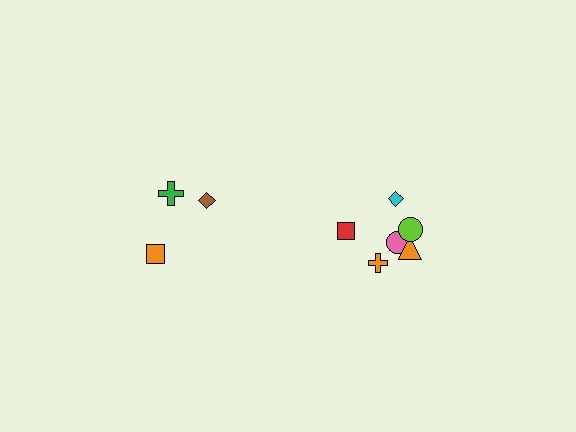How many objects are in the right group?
There are 6 objects.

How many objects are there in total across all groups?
There are 9 objects.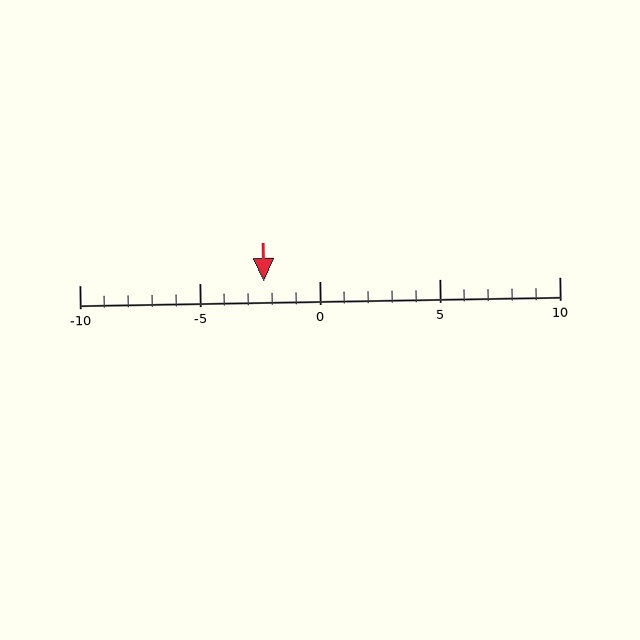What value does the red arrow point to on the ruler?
The red arrow points to approximately -2.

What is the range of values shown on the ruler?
The ruler shows values from -10 to 10.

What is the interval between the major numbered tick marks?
The major tick marks are spaced 5 units apart.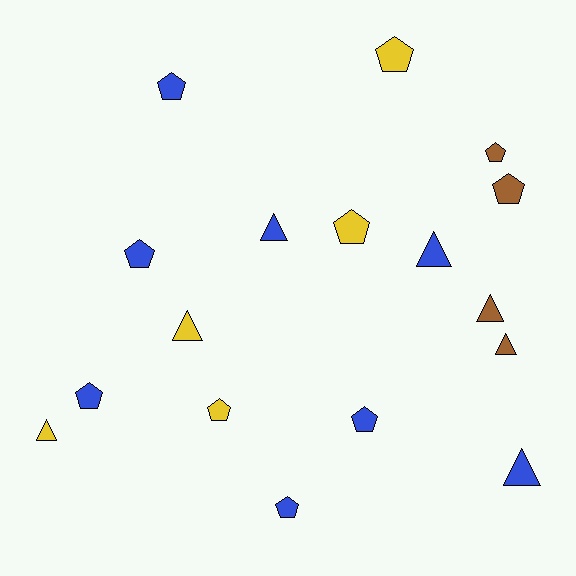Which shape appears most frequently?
Pentagon, with 10 objects.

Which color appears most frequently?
Blue, with 8 objects.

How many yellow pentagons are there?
There are 3 yellow pentagons.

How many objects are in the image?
There are 17 objects.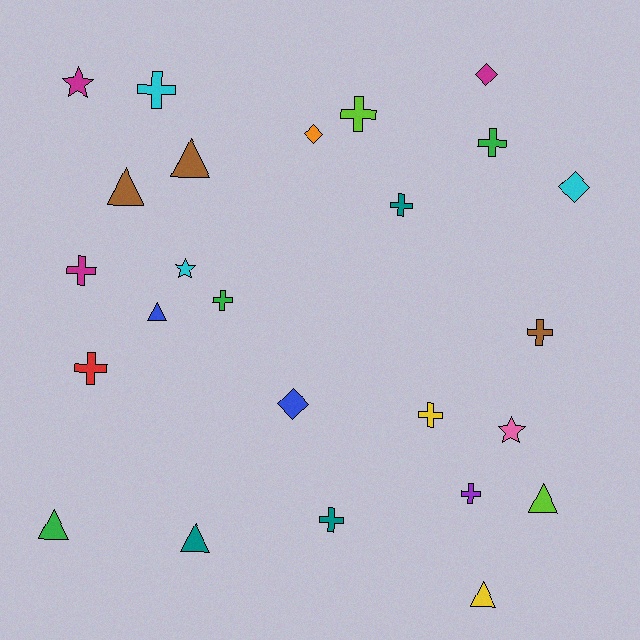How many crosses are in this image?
There are 11 crosses.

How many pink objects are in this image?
There is 1 pink object.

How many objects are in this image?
There are 25 objects.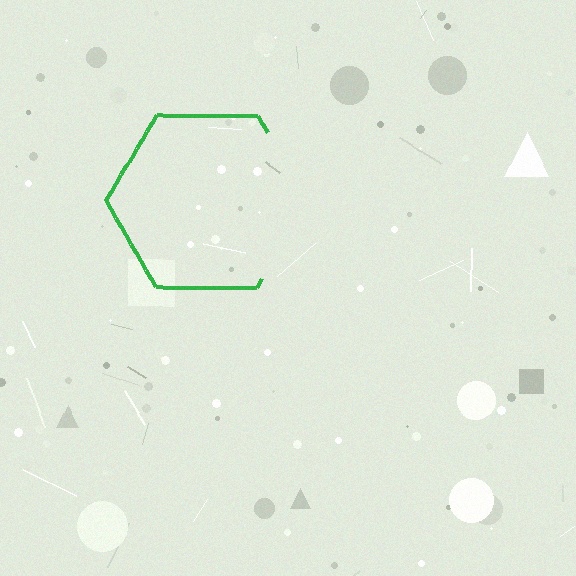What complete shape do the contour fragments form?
The contour fragments form a hexagon.